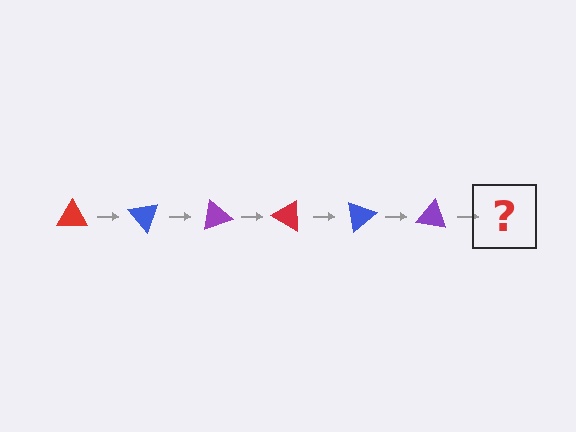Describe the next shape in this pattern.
It should be a red triangle, rotated 300 degrees from the start.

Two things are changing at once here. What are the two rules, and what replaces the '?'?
The two rules are that it rotates 50 degrees each step and the color cycles through red, blue, and purple. The '?' should be a red triangle, rotated 300 degrees from the start.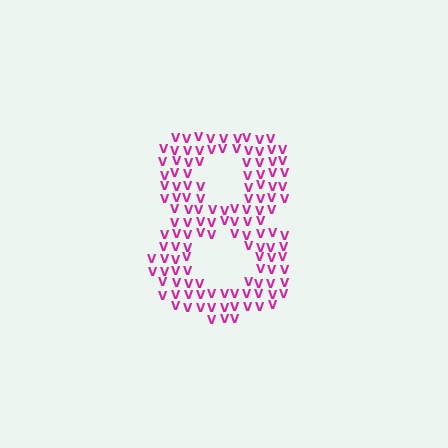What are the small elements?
The small elements are letter V's.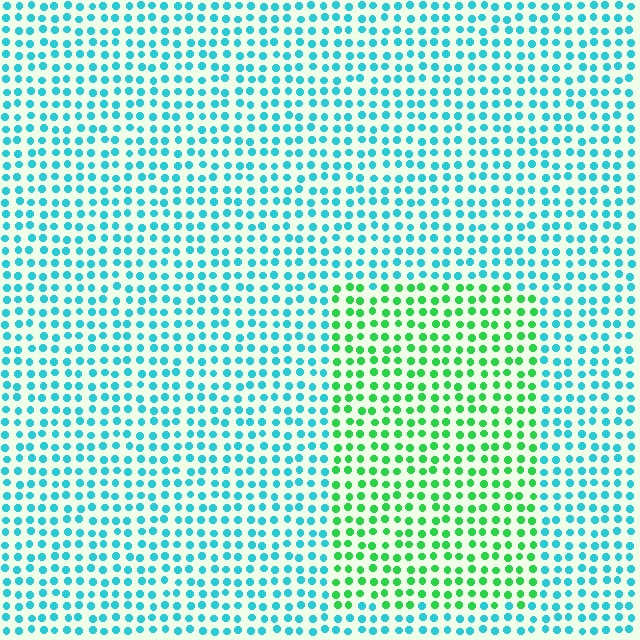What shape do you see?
I see a rectangle.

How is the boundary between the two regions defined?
The boundary is defined purely by a slight shift in hue (about 52 degrees). Spacing, size, and orientation are identical on both sides.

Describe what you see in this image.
The image is filled with small cyan elements in a uniform arrangement. A rectangle-shaped region is visible where the elements are tinted to a slightly different hue, forming a subtle color boundary.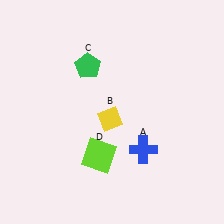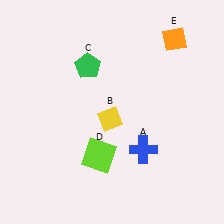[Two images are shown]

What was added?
An orange diamond (E) was added in Image 2.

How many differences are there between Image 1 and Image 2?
There is 1 difference between the two images.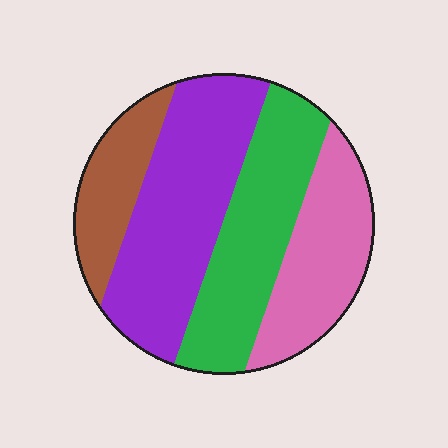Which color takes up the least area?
Brown, at roughly 15%.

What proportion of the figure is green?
Green takes up about one quarter (1/4) of the figure.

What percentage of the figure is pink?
Pink takes up about one quarter (1/4) of the figure.